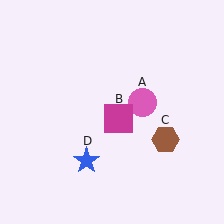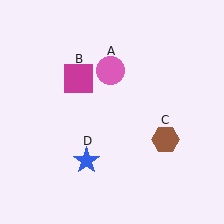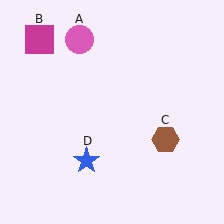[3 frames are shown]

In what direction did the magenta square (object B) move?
The magenta square (object B) moved up and to the left.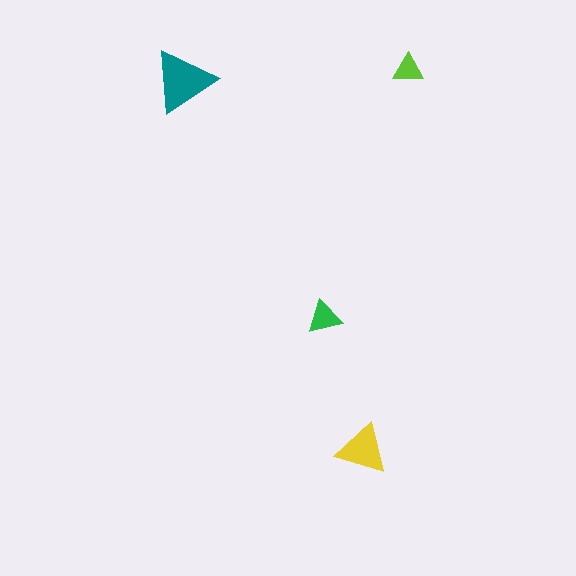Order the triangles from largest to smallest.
the teal one, the yellow one, the green one, the lime one.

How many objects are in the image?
There are 4 objects in the image.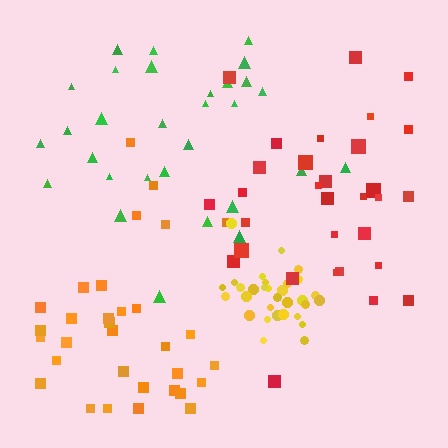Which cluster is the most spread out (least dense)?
Red.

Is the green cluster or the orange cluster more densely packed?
Green.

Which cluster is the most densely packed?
Yellow.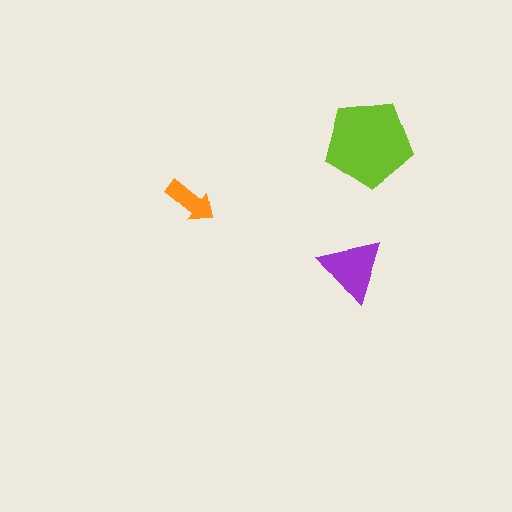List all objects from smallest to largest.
The orange arrow, the purple triangle, the lime pentagon.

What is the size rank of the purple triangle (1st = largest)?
2nd.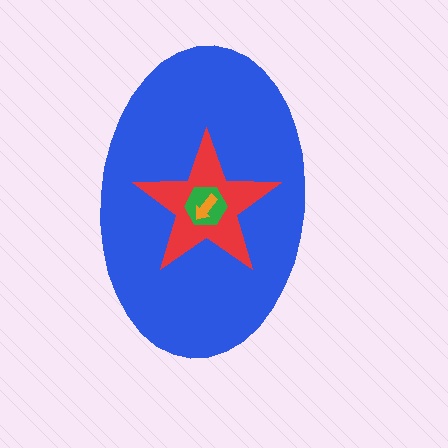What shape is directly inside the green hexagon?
The orange arrow.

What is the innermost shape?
The orange arrow.